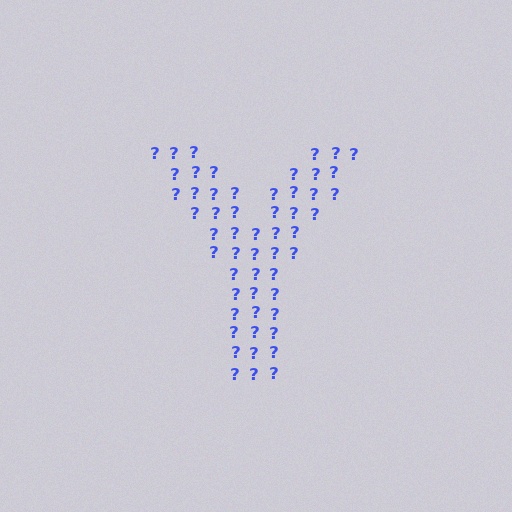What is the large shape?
The large shape is the letter Y.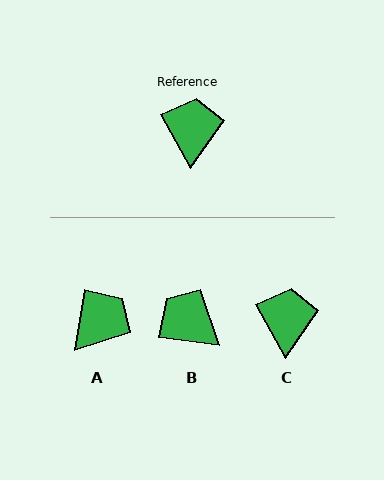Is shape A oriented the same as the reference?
No, it is off by about 38 degrees.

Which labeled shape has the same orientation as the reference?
C.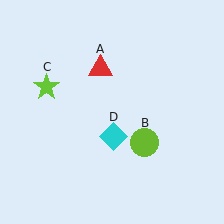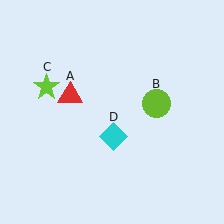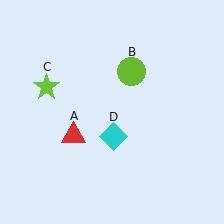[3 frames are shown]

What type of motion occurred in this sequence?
The red triangle (object A), lime circle (object B) rotated counterclockwise around the center of the scene.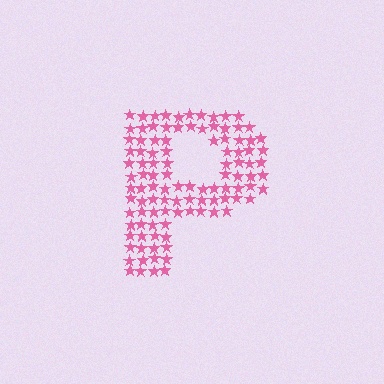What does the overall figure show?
The overall figure shows the letter P.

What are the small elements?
The small elements are stars.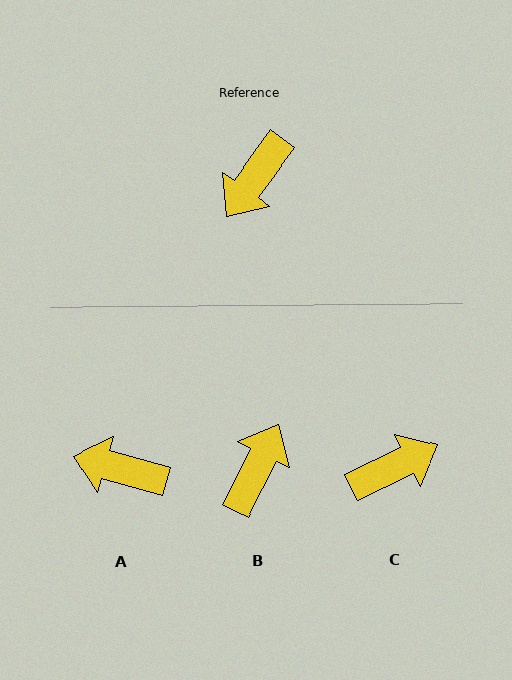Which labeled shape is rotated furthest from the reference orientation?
B, about 171 degrees away.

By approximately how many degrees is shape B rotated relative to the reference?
Approximately 171 degrees clockwise.